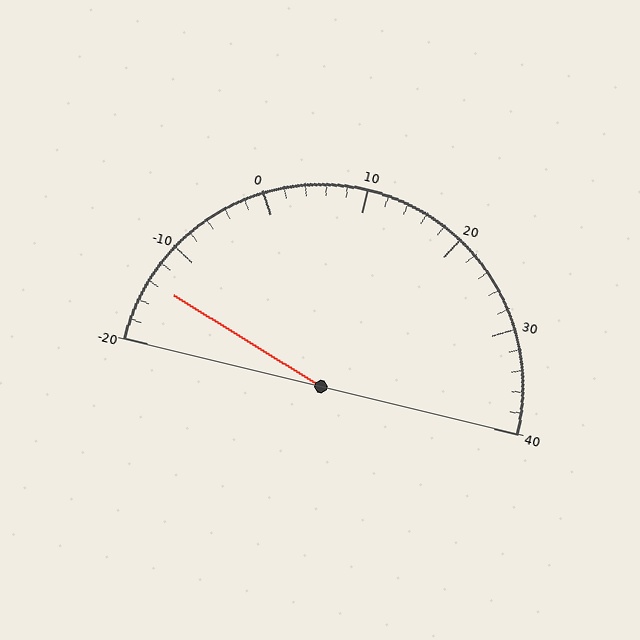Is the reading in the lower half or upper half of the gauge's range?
The reading is in the lower half of the range (-20 to 40).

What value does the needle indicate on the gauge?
The needle indicates approximately -14.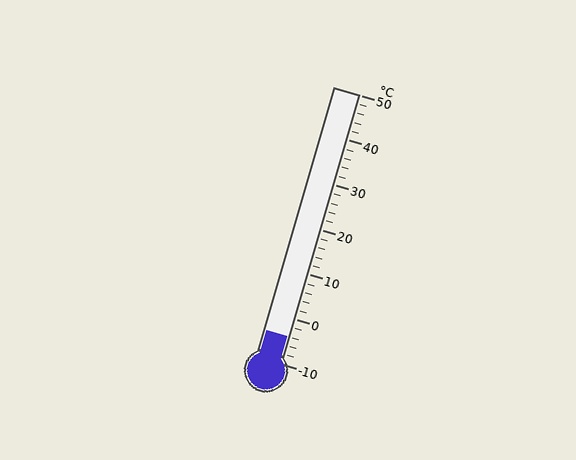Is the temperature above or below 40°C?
The temperature is below 40°C.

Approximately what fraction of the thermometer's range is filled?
The thermometer is filled to approximately 10% of its range.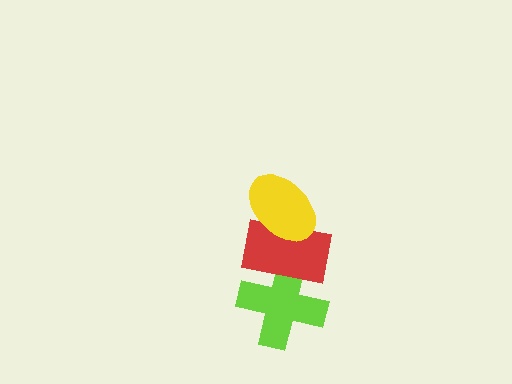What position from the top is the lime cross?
The lime cross is 3rd from the top.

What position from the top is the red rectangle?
The red rectangle is 2nd from the top.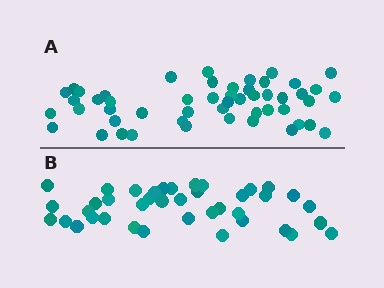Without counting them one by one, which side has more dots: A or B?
Region A (the top region) has more dots.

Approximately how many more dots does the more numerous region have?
Region A has roughly 12 or so more dots than region B.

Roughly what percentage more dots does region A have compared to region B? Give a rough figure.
About 30% more.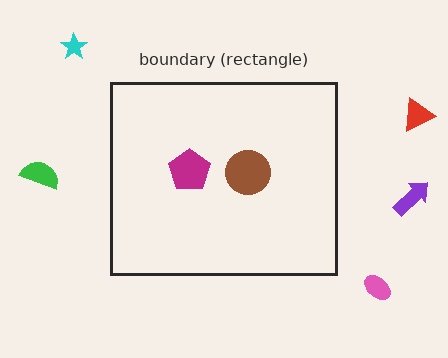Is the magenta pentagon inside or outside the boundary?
Inside.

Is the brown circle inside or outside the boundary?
Inside.